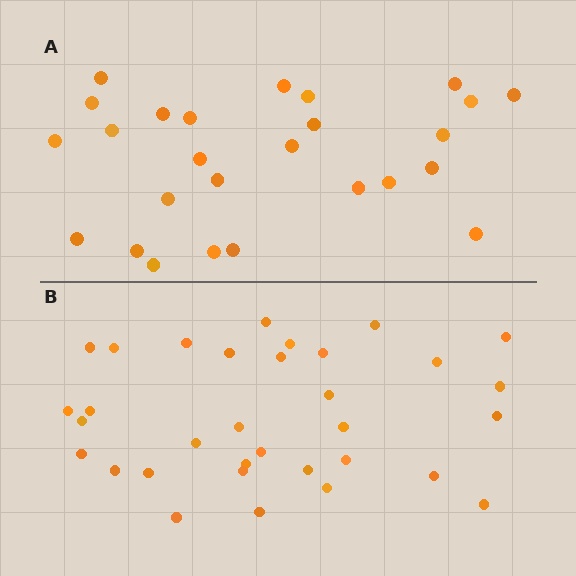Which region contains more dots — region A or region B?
Region B (the bottom region) has more dots.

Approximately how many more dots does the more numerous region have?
Region B has roughly 8 or so more dots than region A.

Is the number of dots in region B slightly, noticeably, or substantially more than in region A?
Region B has noticeably more, but not dramatically so. The ratio is roughly 1.3 to 1.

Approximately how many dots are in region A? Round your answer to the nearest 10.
About 30 dots. (The exact count is 26, which rounds to 30.)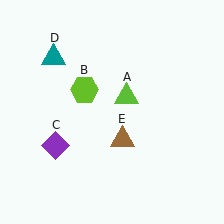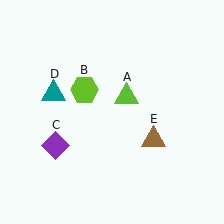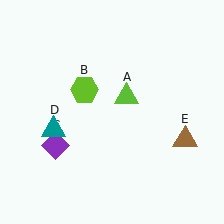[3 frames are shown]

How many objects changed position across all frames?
2 objects changed position: teal triangle (object D), brown triangle (object E).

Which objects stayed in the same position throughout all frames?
Lime triangle (object A) and lime hexagon (object B) and purple diamond (object C) remained stationary.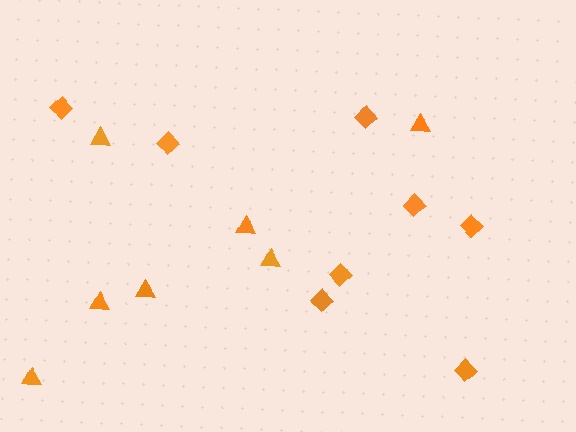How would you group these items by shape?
There are 2 groups: one group of diamonds (8) and one group of triangles (7).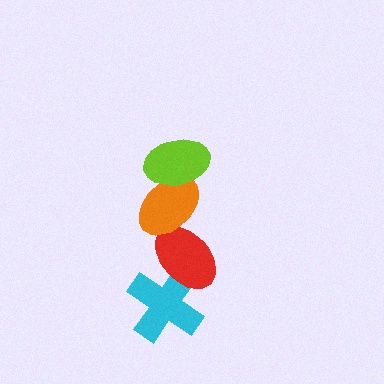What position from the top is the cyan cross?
The cyan cross is 4th from the top.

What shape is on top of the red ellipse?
The orange ellipse is on top of the red ellipse.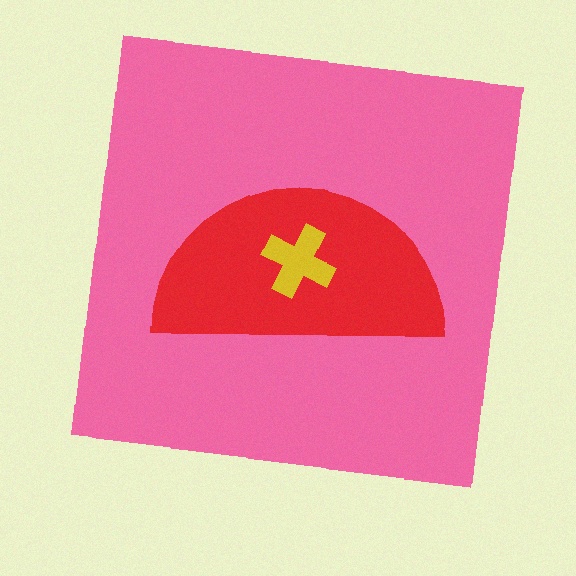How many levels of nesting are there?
3.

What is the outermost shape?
The pink square.